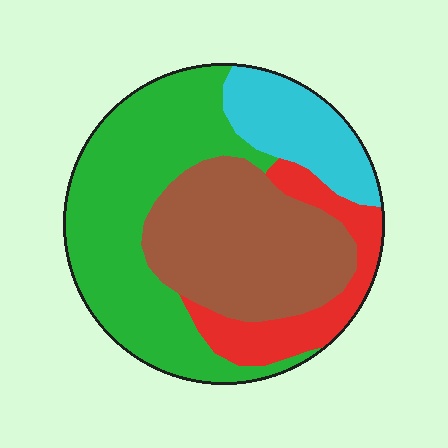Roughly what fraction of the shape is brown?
Brown takes up between a quarter and a half of the shape.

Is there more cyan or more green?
Green.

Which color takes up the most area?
Green, at roughly 40%.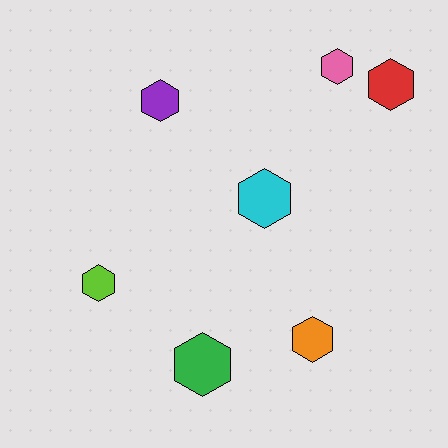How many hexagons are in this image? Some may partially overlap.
There are 7 hexagons.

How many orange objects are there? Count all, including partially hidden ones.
There is 1 orange object.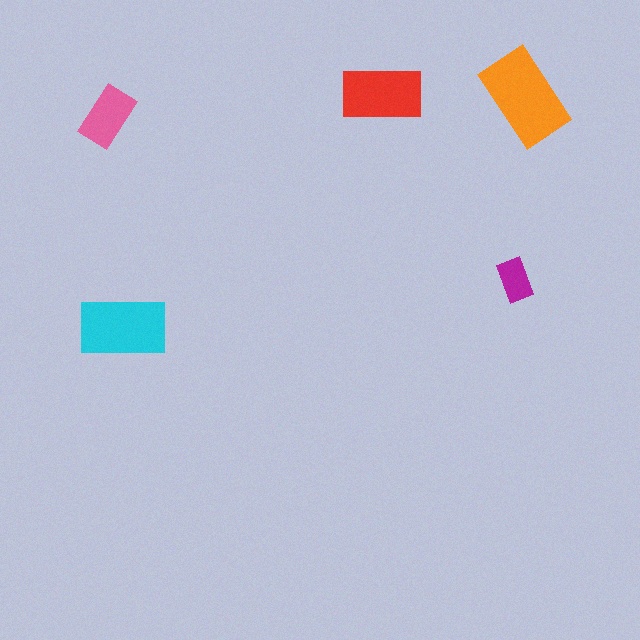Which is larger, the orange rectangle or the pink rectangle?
The orange one.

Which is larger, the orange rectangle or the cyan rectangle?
The orange one.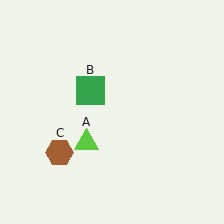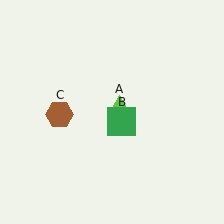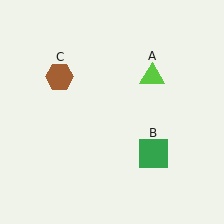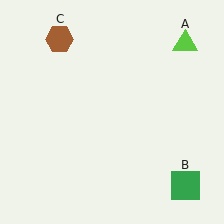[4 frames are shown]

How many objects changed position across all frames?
3 objects changed position: lime triangle (object A), green square (object B), brown hexagon (object C).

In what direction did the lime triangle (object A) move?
The lime triangle (object A) moved up and to the right.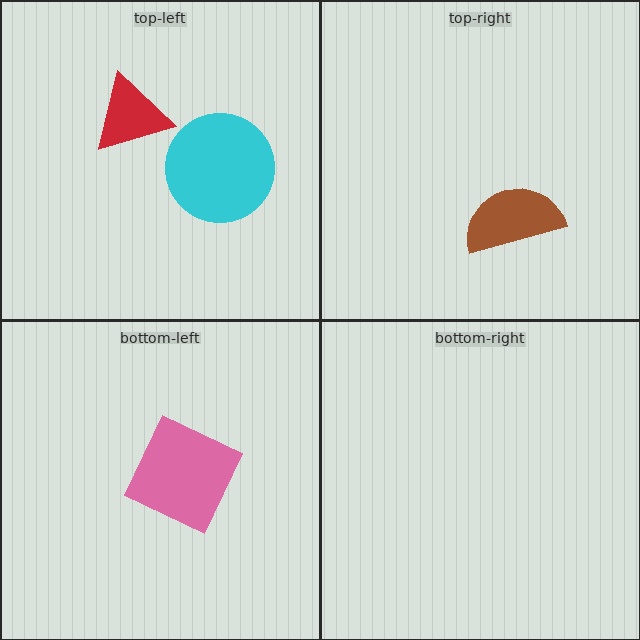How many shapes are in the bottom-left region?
1.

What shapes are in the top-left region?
The red triangle, the cyan circle.